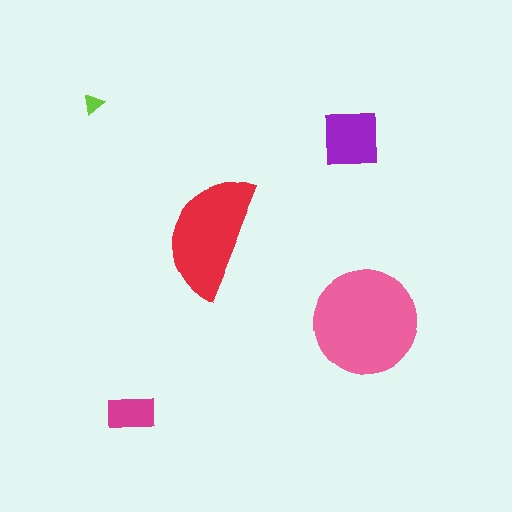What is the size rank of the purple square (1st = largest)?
3rd.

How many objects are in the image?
There are 5 objects in the image.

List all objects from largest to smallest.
The pink circle, the red semicircle, the purple square, the magenta rectangle, the lime triangle.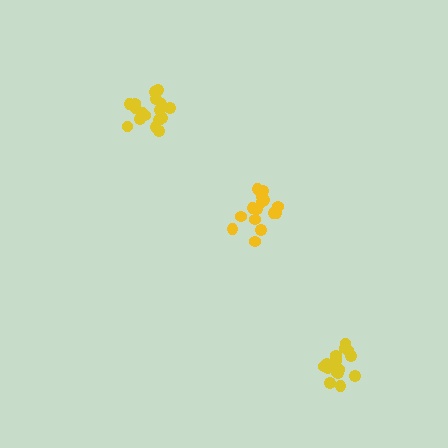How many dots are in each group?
Group 1: 17 dots, Group 2: 15 dots, Group 3: 17 dots (49 total).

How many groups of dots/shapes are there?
There are 3 groups.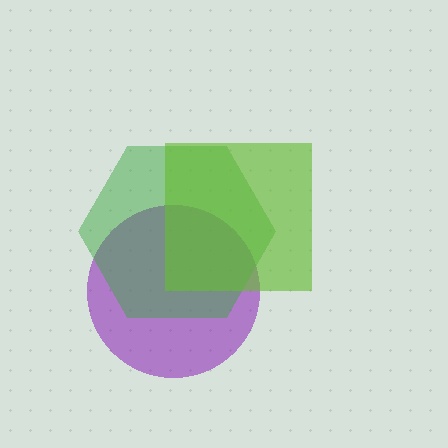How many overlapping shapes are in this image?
There are 3 overlapping shapes in the image.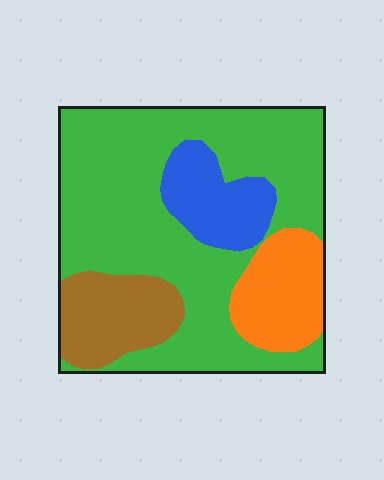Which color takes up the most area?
Green, at roughly 60%.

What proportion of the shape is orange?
Orange takes up about one eighth (1/8) of the shape.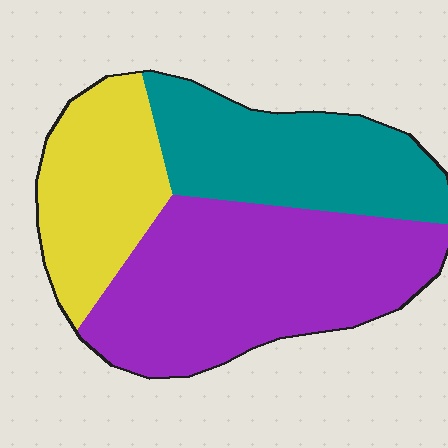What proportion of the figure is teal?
Teal covers 30% of the figure.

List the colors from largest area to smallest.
From largest to smallest: purple, teal, yellow.